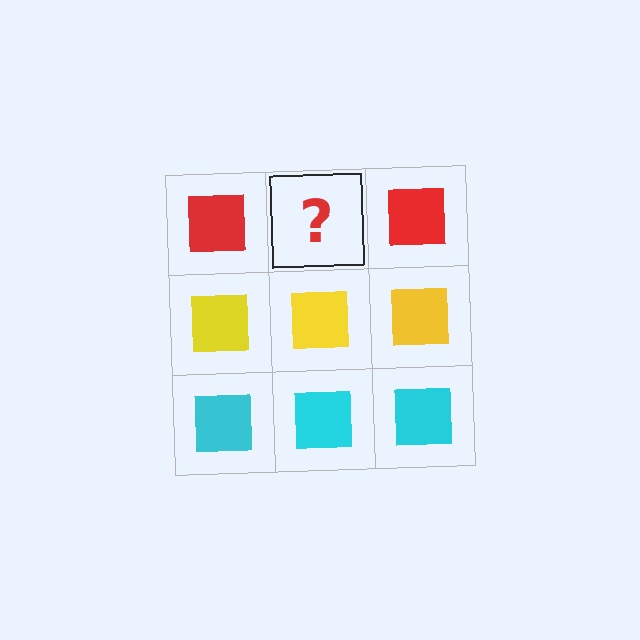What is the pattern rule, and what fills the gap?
The rule is that each row has a consistent color. The gap should be filled with a red square.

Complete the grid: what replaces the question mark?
The question mark should be replaced with a red square.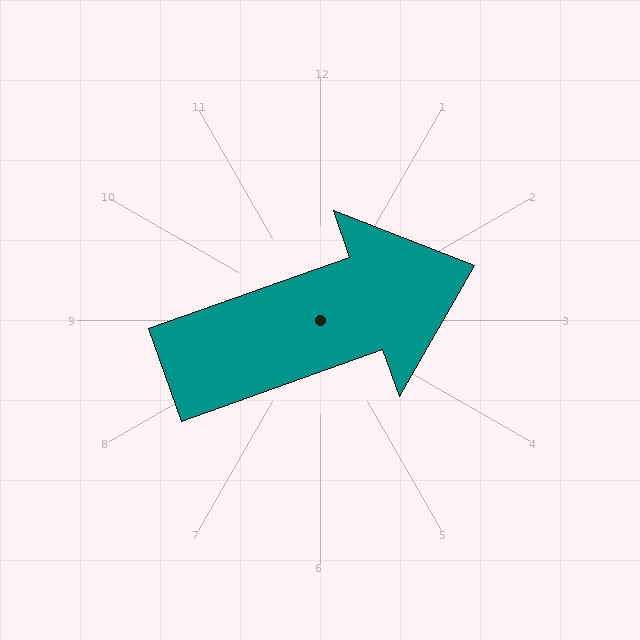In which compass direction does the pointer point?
East.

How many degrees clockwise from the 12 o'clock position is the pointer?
Approximately 70 degrees.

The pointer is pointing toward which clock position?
Roughly 2 o'clock.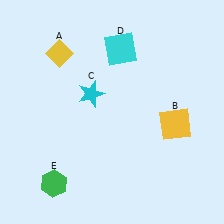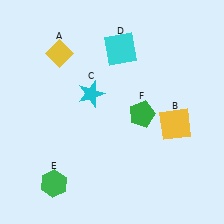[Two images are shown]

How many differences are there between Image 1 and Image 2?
There is 1 difference between the two images.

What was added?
A green pentagon (F) was added in Image 2.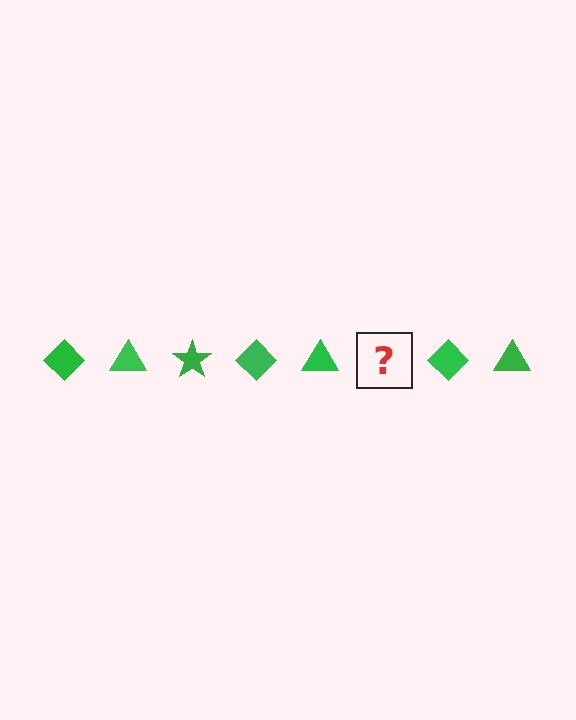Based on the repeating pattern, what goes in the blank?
The blank should be a green star.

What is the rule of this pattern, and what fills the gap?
The rule is that the pattern cycles through diamond, triangle, star shapes in green. The gap should be filled with a green star.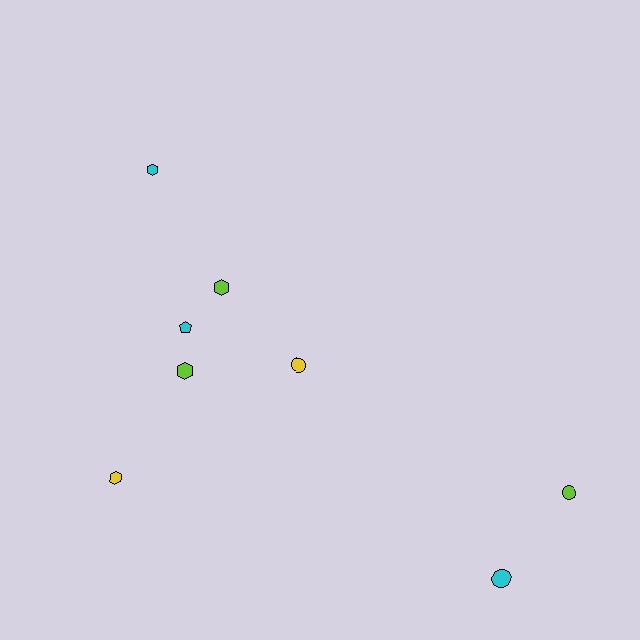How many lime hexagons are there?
There are 2 lime hexagons.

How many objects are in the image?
There are 8 objects.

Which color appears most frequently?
Cyan, with 3 objects.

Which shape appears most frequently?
Hexagon, with 4 objects.